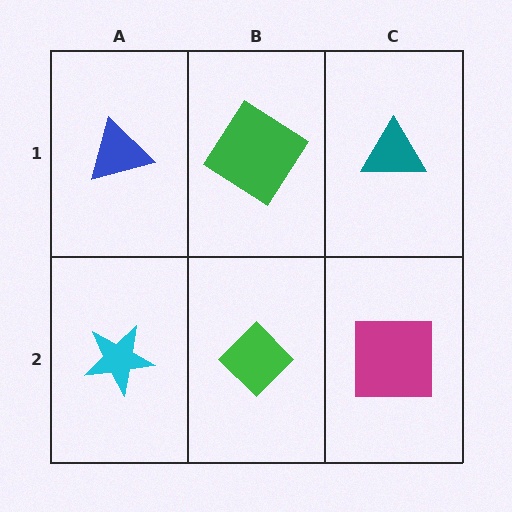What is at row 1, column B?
A green diamond.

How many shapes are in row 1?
3 shapes.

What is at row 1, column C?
A teal triangle.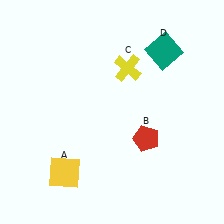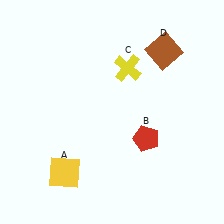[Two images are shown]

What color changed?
The square (D) changed from teal in Image 1 to brown in Image 2.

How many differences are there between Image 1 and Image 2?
There is 1 difference between the two images.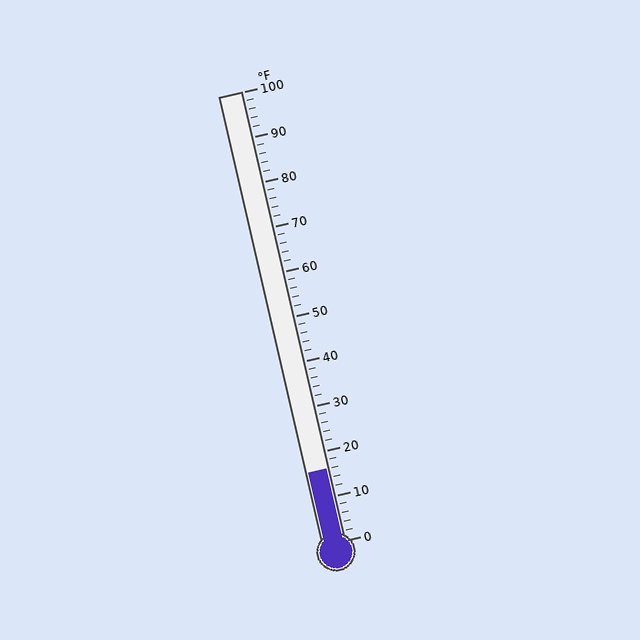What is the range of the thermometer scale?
The thermometer scale ranges from 0°F to 100°F.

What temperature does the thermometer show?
The thermometer shows approximately 16°F.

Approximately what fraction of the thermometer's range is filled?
The thermometer is filled to approximately 15% of its range.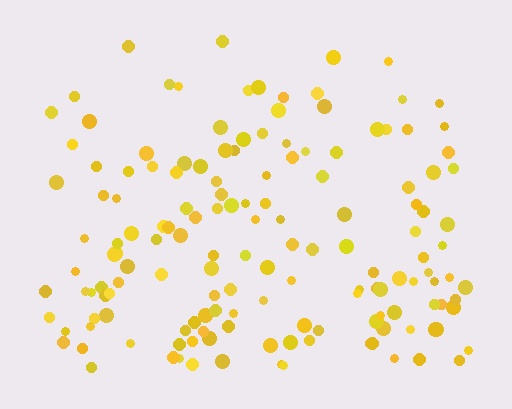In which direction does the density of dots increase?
From top to bottom, with the bottom side densest.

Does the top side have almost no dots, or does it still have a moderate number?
Still a moderate number, just noticeably fewer than the bottom.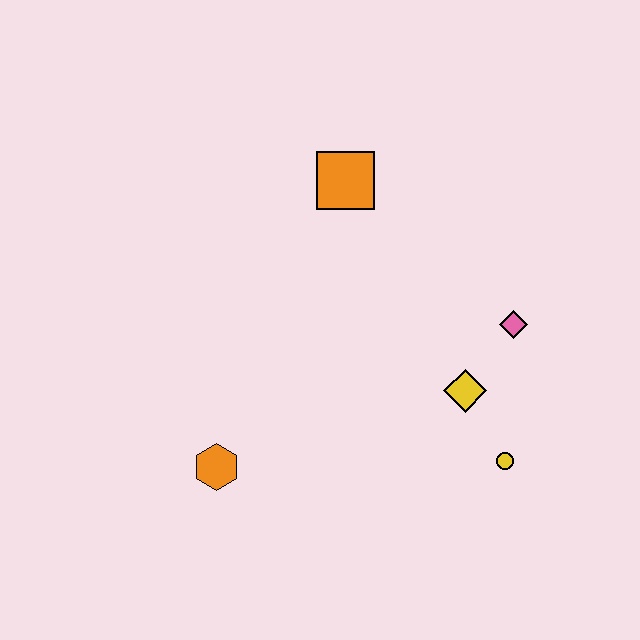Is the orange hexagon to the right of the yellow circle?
No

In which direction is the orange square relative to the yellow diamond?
The orange square is above the yellow diamond.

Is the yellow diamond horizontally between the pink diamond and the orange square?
Yes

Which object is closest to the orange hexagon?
The yellow diamond is closest to the orange hexagon.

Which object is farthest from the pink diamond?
The orange hexagon is farthest from the pink diamond.